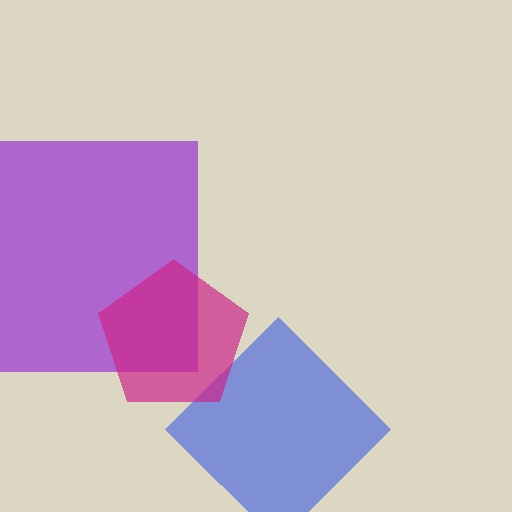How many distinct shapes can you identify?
There are 3 distinct shapes: a purple square, a blue diamond, a magenta pentagon.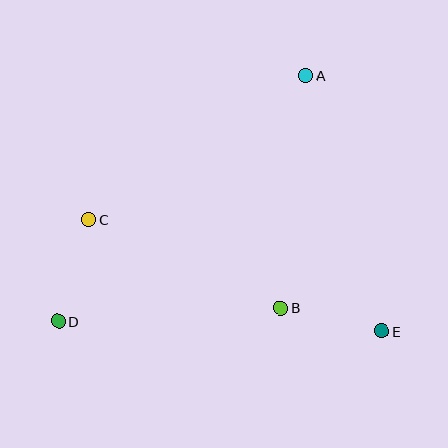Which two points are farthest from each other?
Points A and D are farthest from each other.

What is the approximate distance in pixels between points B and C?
The distance between B and C is approximately 211 pixels.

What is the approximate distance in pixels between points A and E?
The distance between A and E is approximately 267 pixels.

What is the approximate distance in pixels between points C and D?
The distance between C and D is approximately 106 pixels.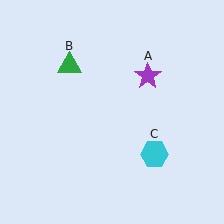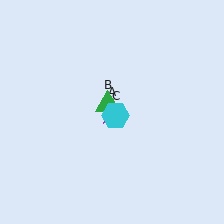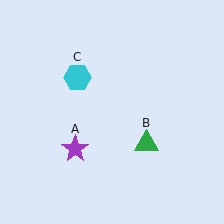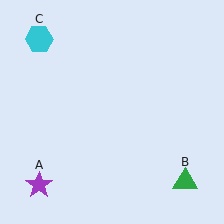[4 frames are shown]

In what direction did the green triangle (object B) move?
The green triangle (object B) moved down and to the right.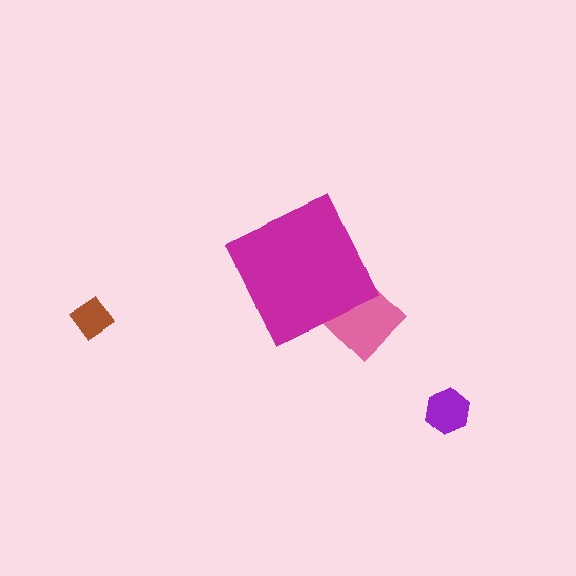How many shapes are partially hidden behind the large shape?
1 shape is partially hidden.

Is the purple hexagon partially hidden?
No, the purple hexagon is fully visible.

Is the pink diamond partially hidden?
Yes, the pink diamond is partially hidden behind the magenta diamond.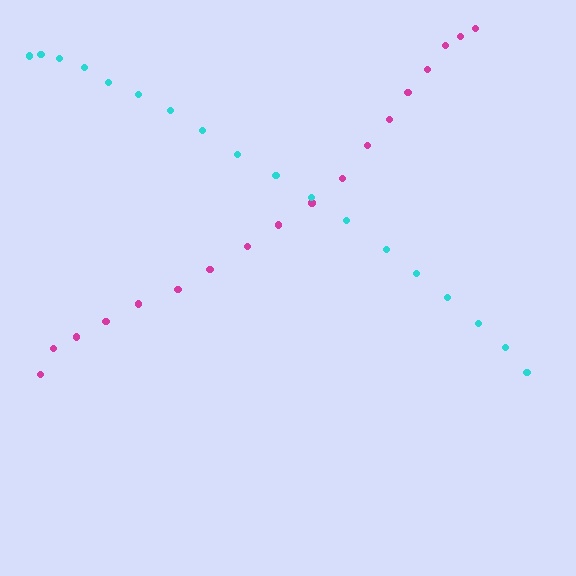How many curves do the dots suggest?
There are 2 distinct paths.